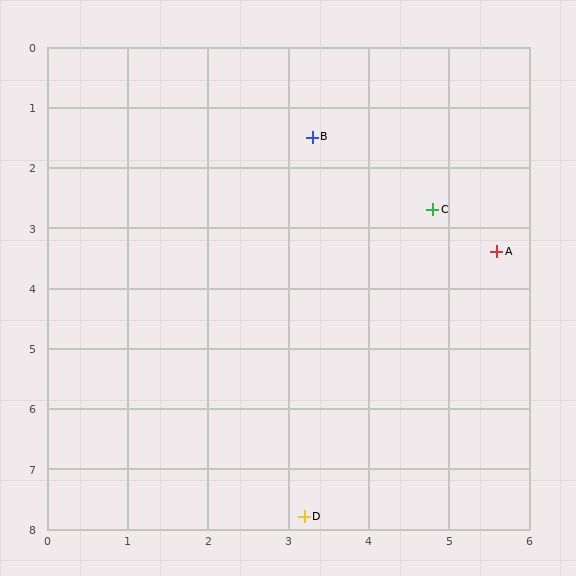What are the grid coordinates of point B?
Point B is at approximately (3.3, 1.5).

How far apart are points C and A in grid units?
Points C and A are about 1.1 grid units apart.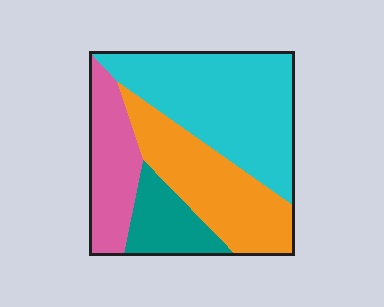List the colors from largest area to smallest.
From largest to smallest: cyan, orange, pink, teal.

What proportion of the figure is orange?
Orange takes up between a sixth and a third of the figure.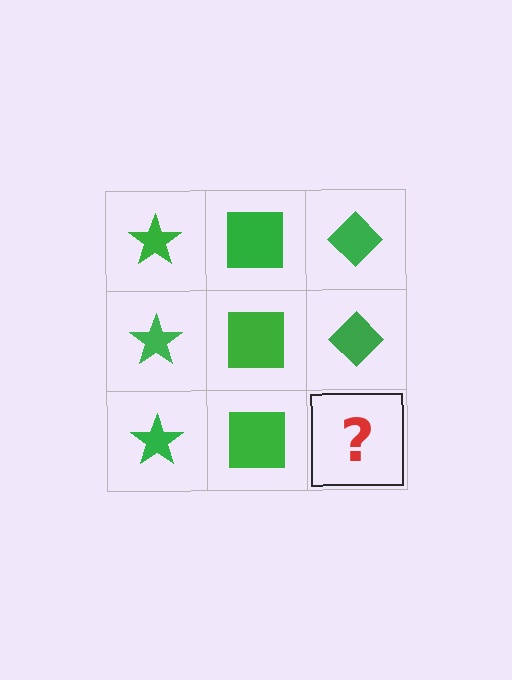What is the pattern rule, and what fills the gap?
The rule is that each column has a consistent shape. The gap should be filled with a green diamond.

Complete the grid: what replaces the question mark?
The question mark should be replaced with a green diamond.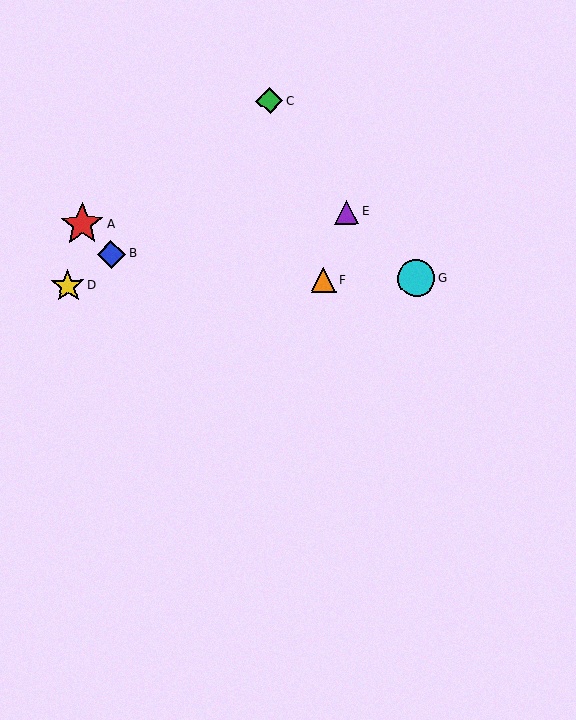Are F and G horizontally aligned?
Yes, both are at y≈280.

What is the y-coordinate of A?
Object A is at y≈224.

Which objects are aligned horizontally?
Objects D, F, G are aligned horizontally.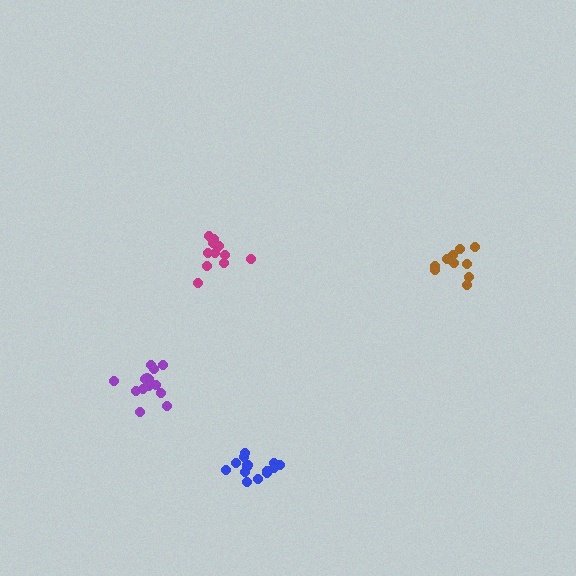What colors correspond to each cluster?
The clusters are colored: magenta, purple, brown, blue.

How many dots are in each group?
Group 1: 11 dots, Group 2: 14 dots, Group 3: 10 dots, Group 4: 14 dots (49 total).